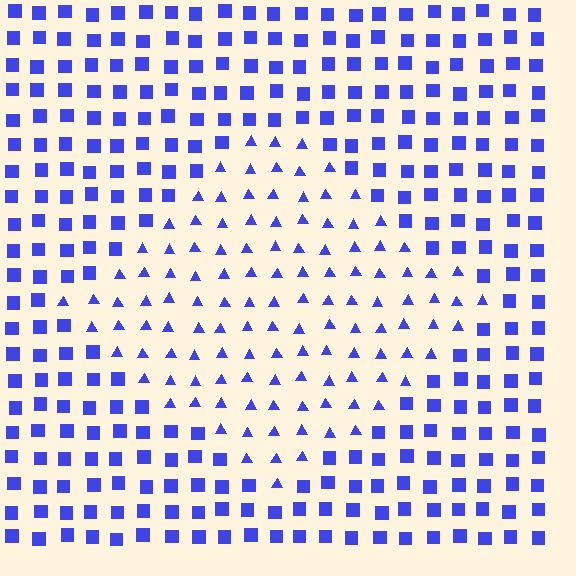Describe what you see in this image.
The image is filled with small blue elements arranged in a uniform grid. A diamond-shaped region contains triangles, while the surrounding area contains squares. The boundary is defined purely by the change in element shape.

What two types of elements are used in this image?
The image uses triangles inside the diamond region and squares outside it.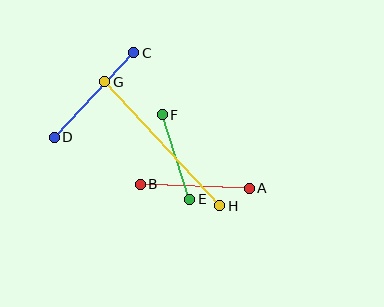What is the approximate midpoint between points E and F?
The midpoint is at approximately (176, 157) pixels.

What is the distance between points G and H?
The distance is approximately 169 pixels.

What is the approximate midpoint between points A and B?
The midpoint is at approximately (195, 186) pixels.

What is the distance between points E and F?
The distance is approximately 89 pixels.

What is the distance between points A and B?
The distance is approximately 109 pixels.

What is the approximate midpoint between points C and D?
The midpoint is at approximately (94, 95) pixels.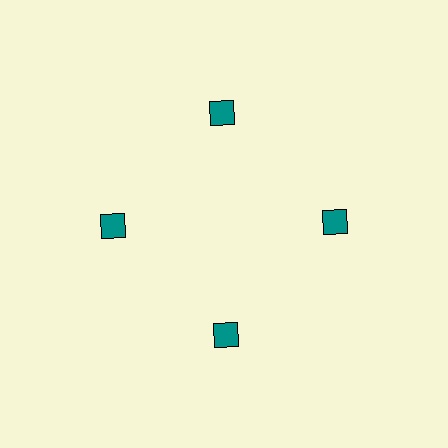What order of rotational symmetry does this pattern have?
This pattern has 4-fold rotational symmetry.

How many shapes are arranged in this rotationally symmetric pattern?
There are 4 shapes, arranged in 4 groups of 1.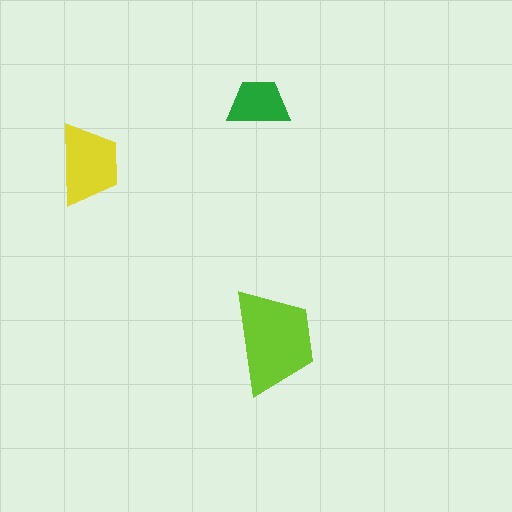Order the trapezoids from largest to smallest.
the lime one, the yellow one, the green one.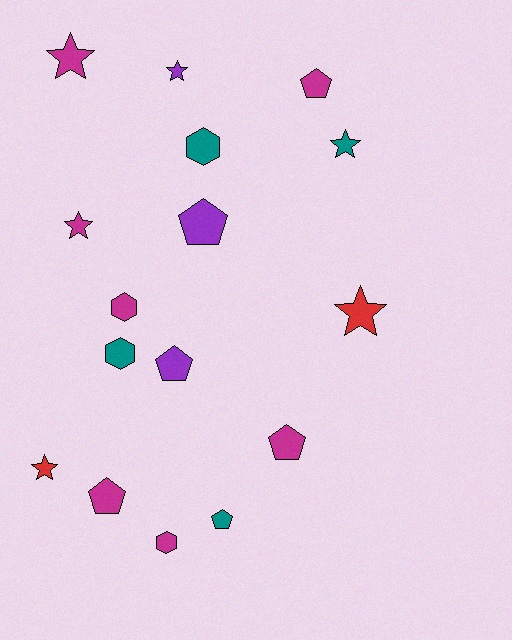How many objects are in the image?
There are 16 objects.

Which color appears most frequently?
Magenta, with 7 objects.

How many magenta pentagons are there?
There are 3 magenta pentagons.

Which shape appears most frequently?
Pentagon, with 6 objects.